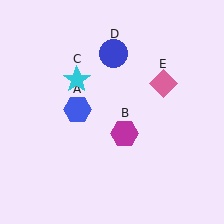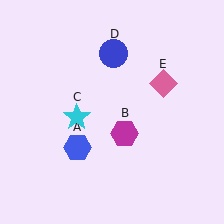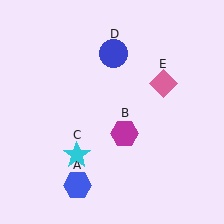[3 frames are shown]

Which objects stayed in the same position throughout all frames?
Magenta hexagon (object B) and blue circle (object D) and pink diamond (object E) remained stationary.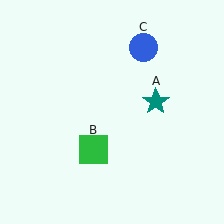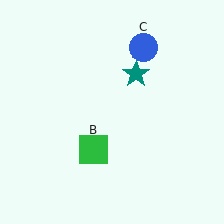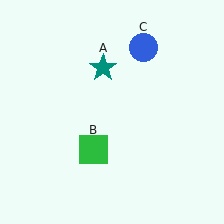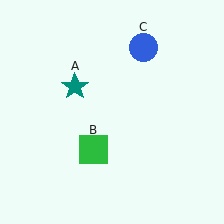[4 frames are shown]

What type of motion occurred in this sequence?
The teal star (object A) rotated counterclockwise around the center of the scene.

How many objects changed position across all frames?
1 object changed position: teal star (object A).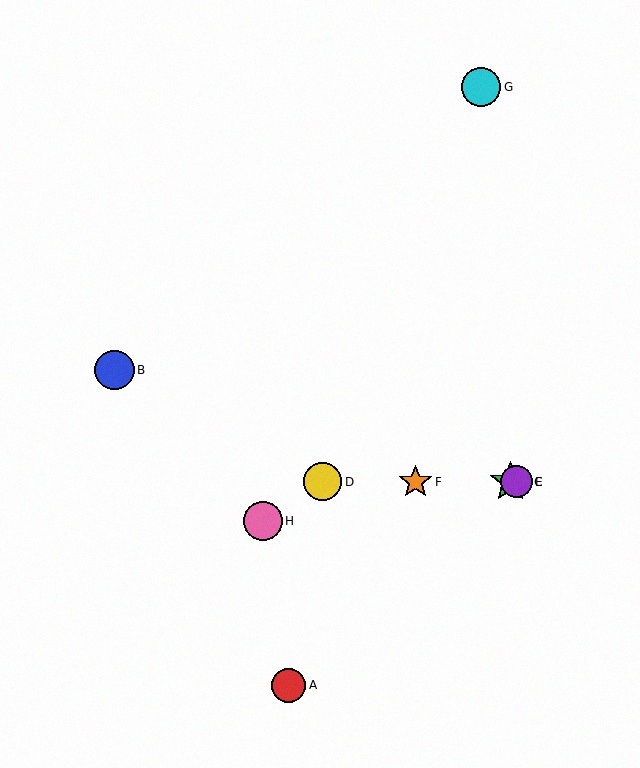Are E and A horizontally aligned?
No, E is at y≈482 and A is at y≈685.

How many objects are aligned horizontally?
4 objects (C, D, E, F) are aligned horizontally.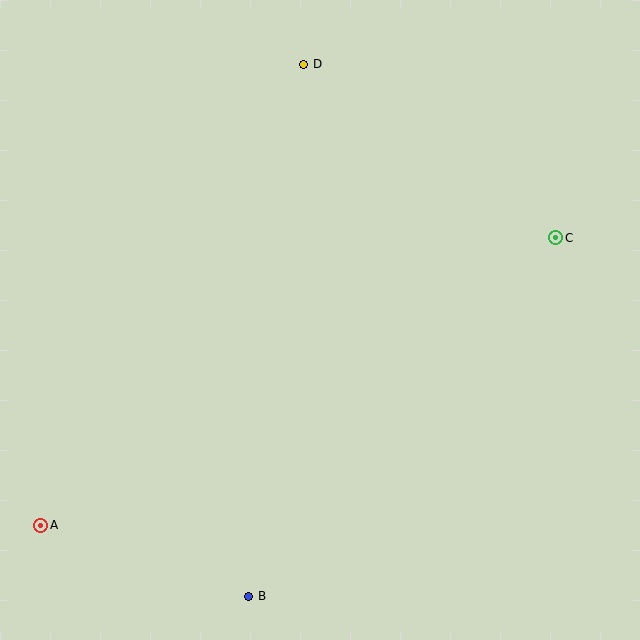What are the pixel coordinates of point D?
Point D is at (304, 64).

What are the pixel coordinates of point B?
Point B is at (249, 596).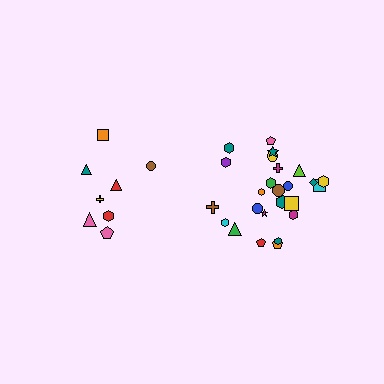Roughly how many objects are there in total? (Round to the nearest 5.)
Roughly 35 objects in total.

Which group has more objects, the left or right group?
The right group.